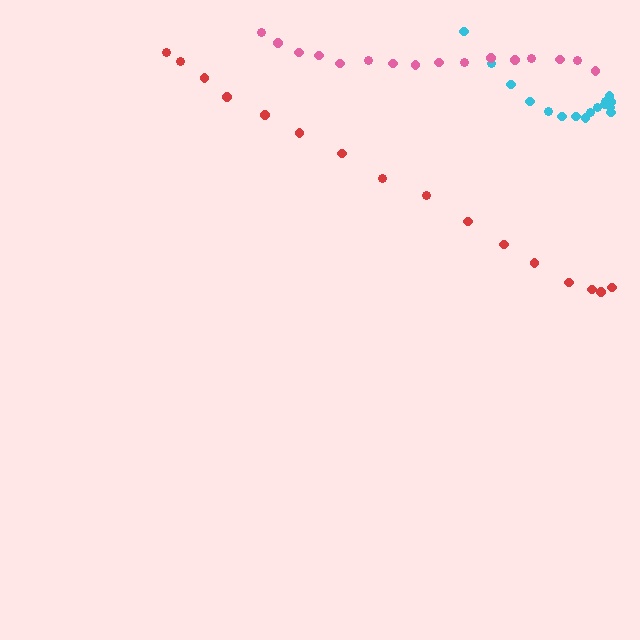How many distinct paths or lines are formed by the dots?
There are 3 distinct paths.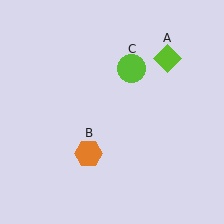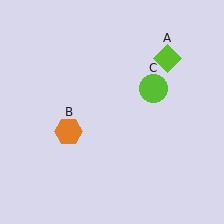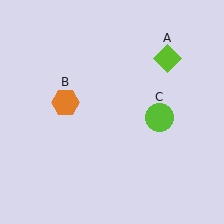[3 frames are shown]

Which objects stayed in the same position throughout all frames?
Lime diamond (object A) remained stationary.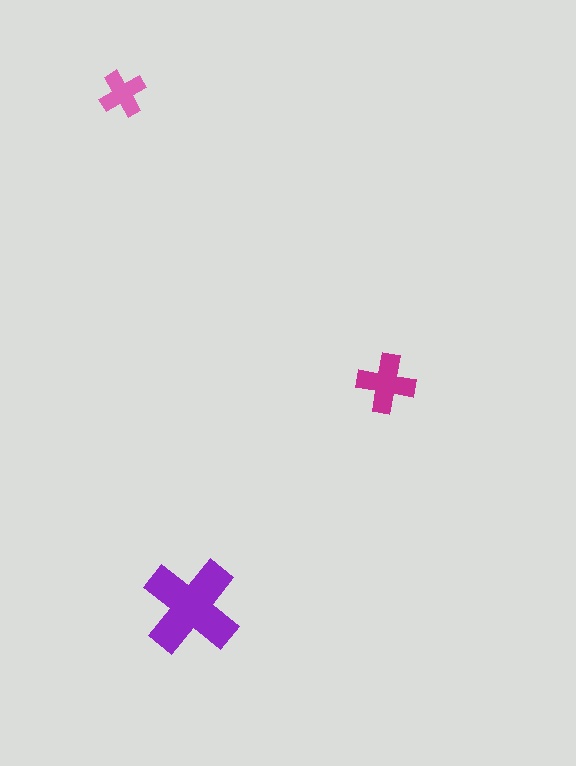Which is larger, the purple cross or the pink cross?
The purple one.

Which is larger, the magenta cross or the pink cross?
The magenta one.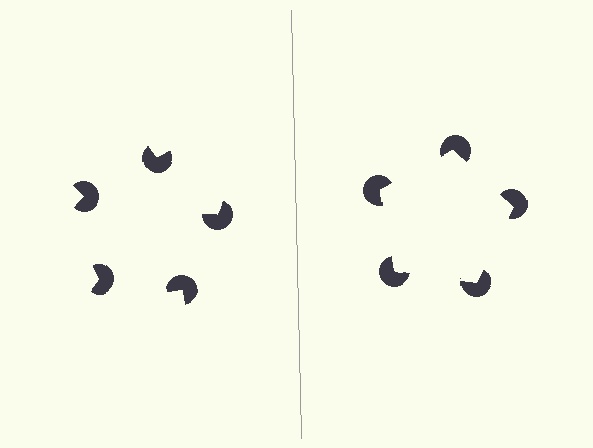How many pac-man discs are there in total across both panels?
10 — 5 on each side.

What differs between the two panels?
The pac-man discs are positioned identically on both sides; only the wedge orientations differ. On the right they align to a pentagon; on the left they are misaligned.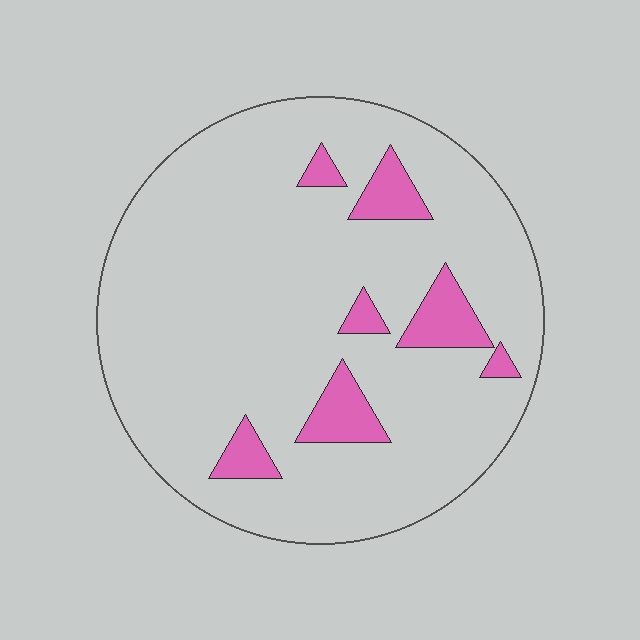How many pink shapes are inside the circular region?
7.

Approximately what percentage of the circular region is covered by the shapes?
Approximately 10%.